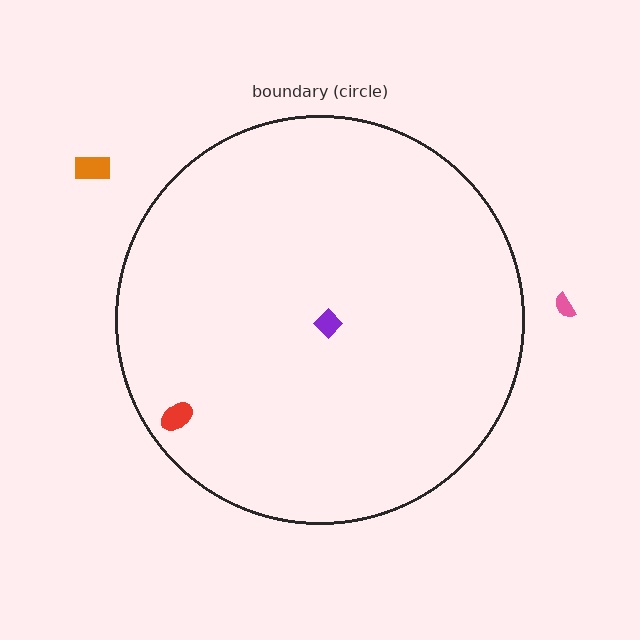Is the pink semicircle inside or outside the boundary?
Outside.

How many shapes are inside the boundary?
2 inside, 2 outside.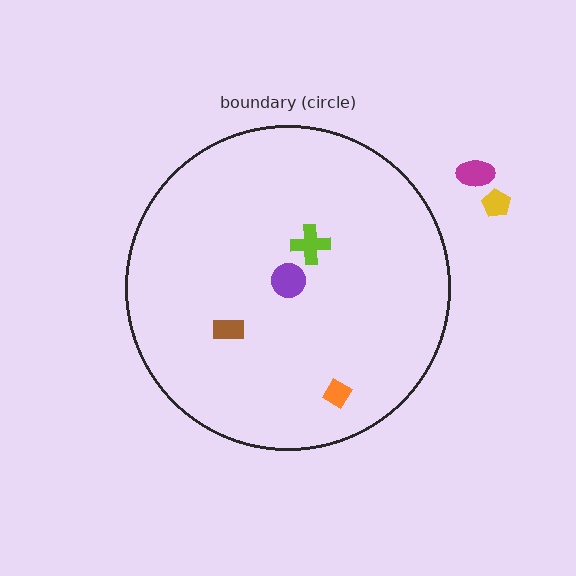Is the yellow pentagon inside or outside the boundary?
Outside.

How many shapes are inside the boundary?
4 inside, 2 outside.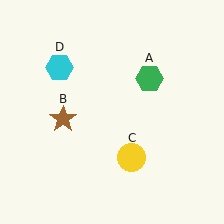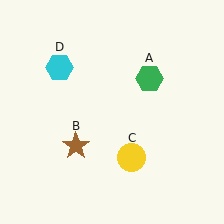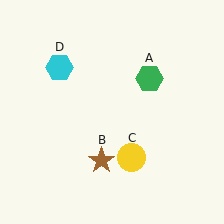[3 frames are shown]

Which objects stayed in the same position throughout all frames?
Green hexagon (object A) and yellow circle (object C) and cyan hexagon (object D) remained stationary.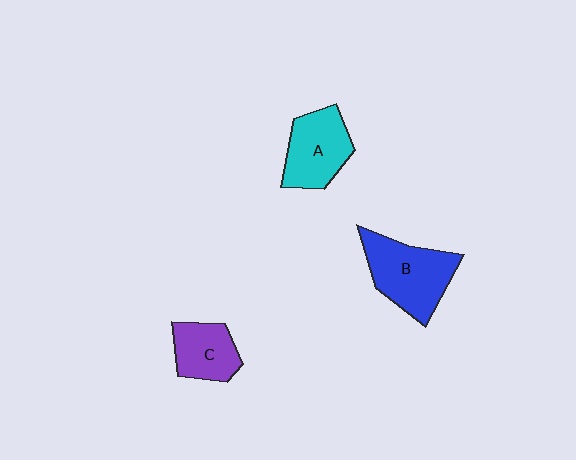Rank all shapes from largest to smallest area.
From largest to smallest: B (blue), A (cyan), C (purple).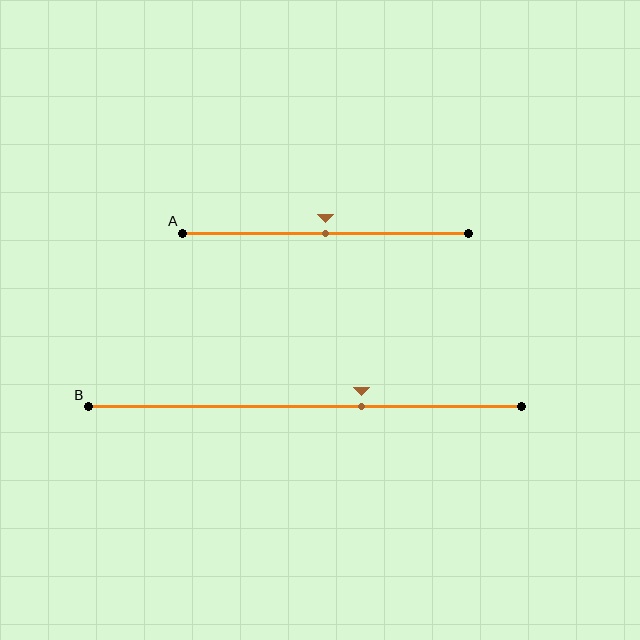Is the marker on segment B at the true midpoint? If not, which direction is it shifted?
No, the marker on segment B is shifted to the right by about 13% of the segment length.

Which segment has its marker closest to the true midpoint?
Segment A has its marker closest to the true midpoint.